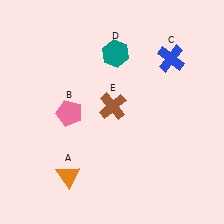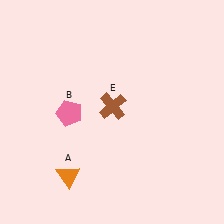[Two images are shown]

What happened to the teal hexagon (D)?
The teal hexagon (D) was removed in Image 2. It was in the top-right area of Image 1.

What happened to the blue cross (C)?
The blue cross (C) was removed in Image 2. It was in the top-right area of Image 1.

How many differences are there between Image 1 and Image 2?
There are 2 differences between the two images.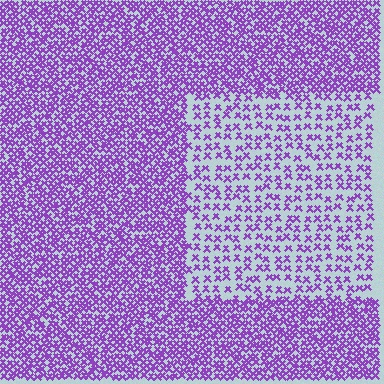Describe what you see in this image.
The image contains small purple elements arranged at two different densities. A rectangle-shaped region is visible where the elements are less densely packed than the surrounding area.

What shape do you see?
I see a rectangle.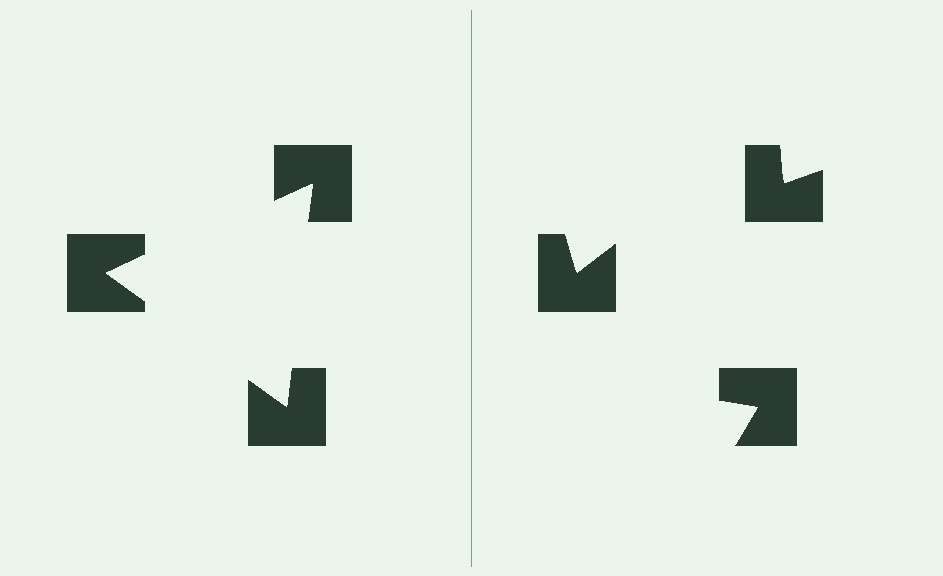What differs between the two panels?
The notched squares are positioned identically on both sides; only the wedge orientations differ. On the left they align to a triangle; on the right they are misaligned.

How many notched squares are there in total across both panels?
6 — 3 on each side.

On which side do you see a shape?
An illusory triangle appears on the left side. On the right side the wedge cuts are rotated, so no coherent shape forms.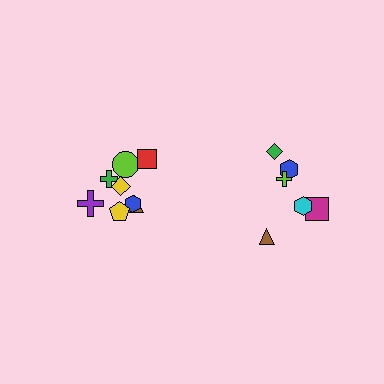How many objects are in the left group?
There are 8 objects.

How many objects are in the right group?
There are 6 objects.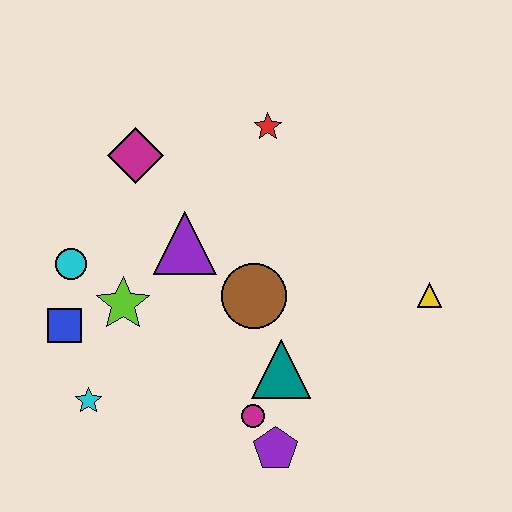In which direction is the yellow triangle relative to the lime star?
The yellow triangle is to the right of the lime star.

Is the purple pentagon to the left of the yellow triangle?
Yes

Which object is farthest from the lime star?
The yellow triangle is farthest from the lime star.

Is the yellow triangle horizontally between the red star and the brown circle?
No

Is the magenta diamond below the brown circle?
No